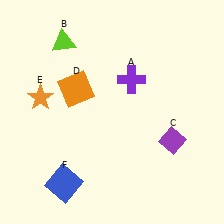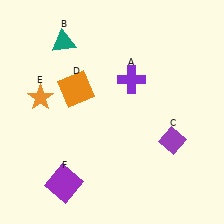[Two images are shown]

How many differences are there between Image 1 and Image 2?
There are 2 differences between the two images.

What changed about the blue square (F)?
In Image 1, F is blue. In Image 2, it changed to purple.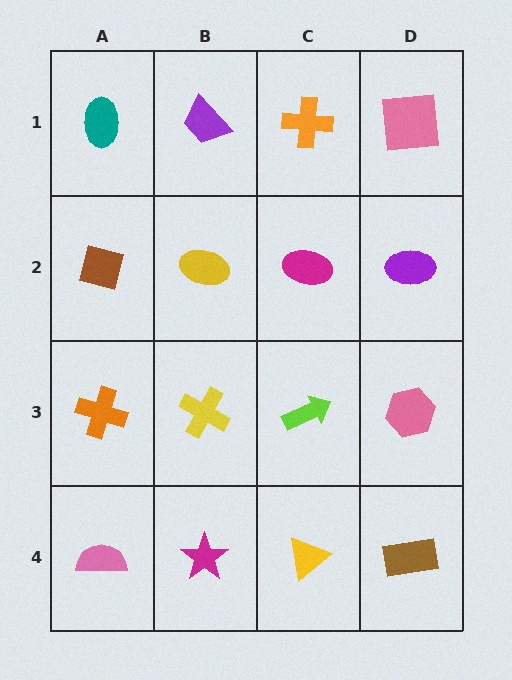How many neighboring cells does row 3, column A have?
3.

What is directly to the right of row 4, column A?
A magenta star.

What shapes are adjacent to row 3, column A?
A brown diamond (row 2, column A), a pink semicircle (row 4, column A), a yellow cross (row 3, column B).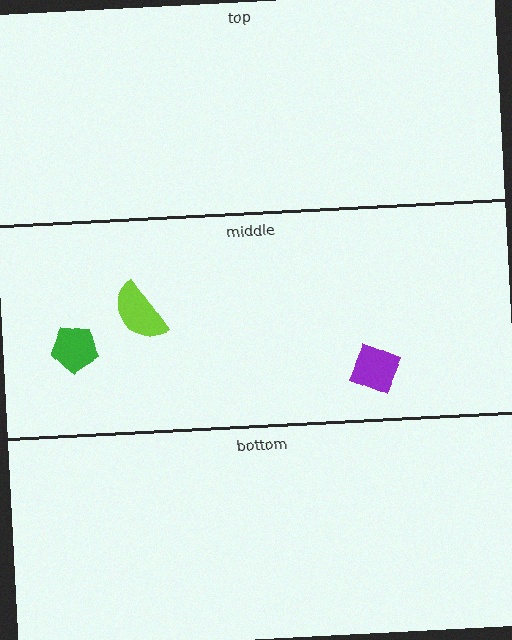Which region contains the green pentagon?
The middle region.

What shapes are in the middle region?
The purple diamond, the lime semicircle, the green pentagon.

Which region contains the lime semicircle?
The middle region.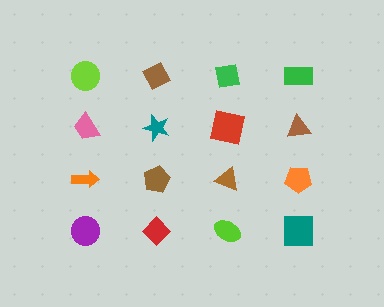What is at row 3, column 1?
An orange arrow.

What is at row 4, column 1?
A purple circle.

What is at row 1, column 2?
A brown diamond.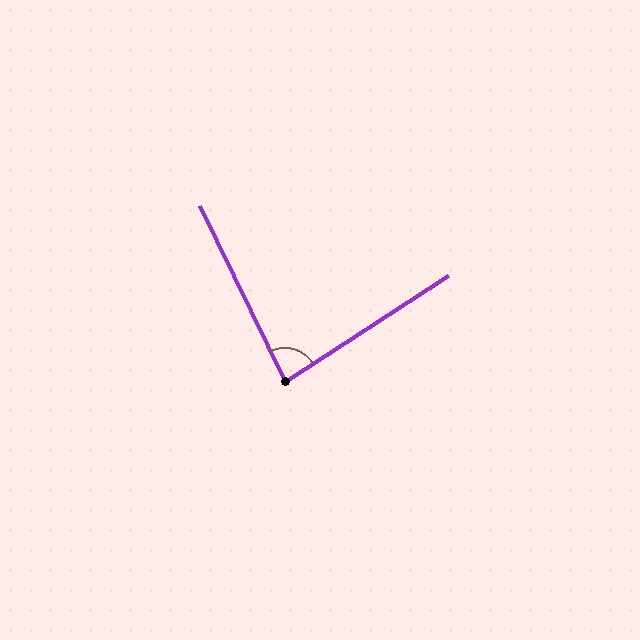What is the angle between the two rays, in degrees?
Approximately 83 degrees.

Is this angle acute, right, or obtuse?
It is acute.